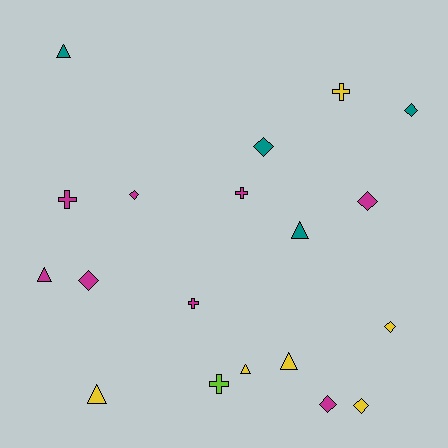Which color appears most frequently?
Magenta, with 8 objects.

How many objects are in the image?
There are 19 objects.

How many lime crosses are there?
There is 1 lime cross.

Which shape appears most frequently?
Diamond, with 8 objects.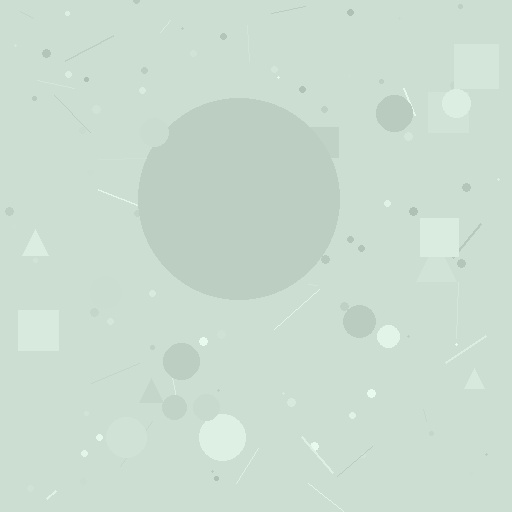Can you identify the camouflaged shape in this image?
The camouflaged shape is a circle.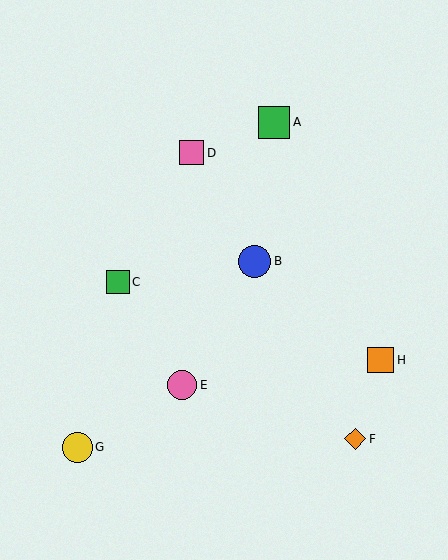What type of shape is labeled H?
Shape H is an orange square.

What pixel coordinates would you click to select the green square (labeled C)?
Click at (118, 282) to select the green square C.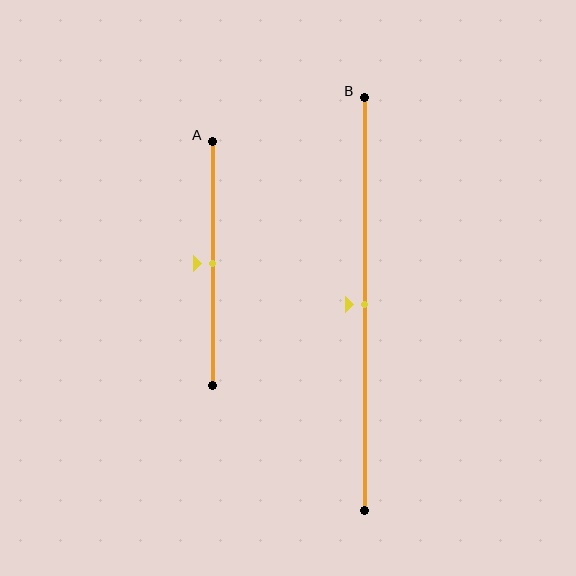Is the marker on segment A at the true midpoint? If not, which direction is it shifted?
Yes, the marker on segment A is at the true midpoint.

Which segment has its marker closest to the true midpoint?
Segment A has its marker closest to the true midpoint.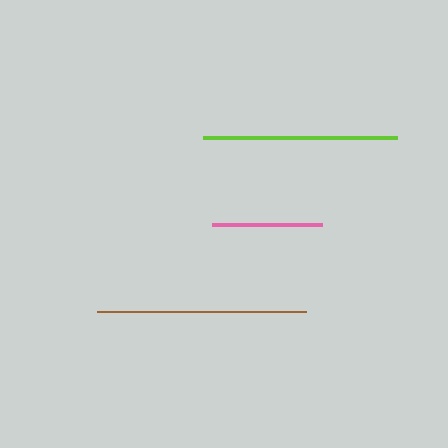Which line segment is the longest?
The brown line is the longest at approximately 209 pixels.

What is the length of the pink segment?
The pink segment is approximately 110 pixels long.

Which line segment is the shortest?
The pink line is the shortest at approximately 110 pixels.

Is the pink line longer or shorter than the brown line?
The brown line is longer than the pink line.